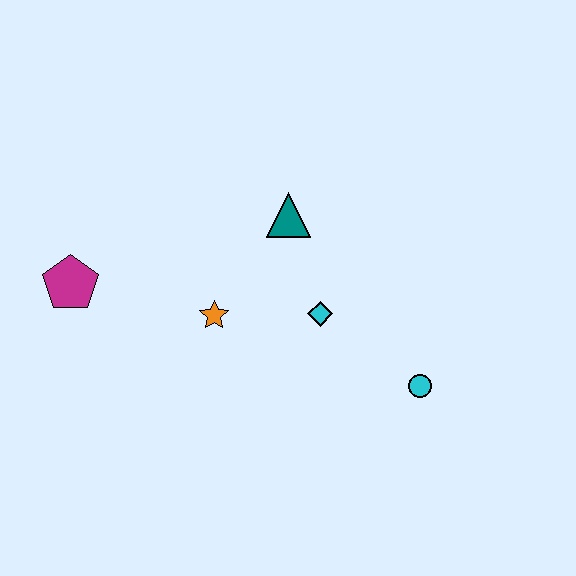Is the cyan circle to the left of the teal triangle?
No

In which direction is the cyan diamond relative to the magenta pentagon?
The cyan diamond is to the right of the magenta pentagon.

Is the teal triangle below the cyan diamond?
No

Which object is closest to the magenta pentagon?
The orange star is closest to the magenta pentagon.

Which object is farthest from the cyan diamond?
The magenta pentagon is farthest from the cyan diamond.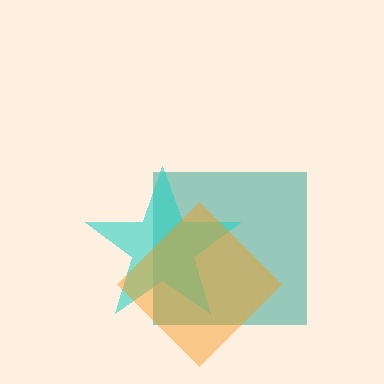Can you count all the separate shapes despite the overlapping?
Yes, there are 3 separate shapes.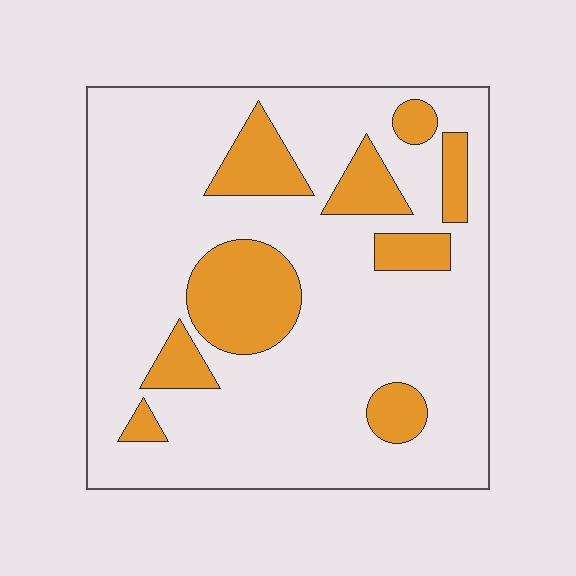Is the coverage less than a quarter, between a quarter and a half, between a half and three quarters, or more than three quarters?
Less than a quarter.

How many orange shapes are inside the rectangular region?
9.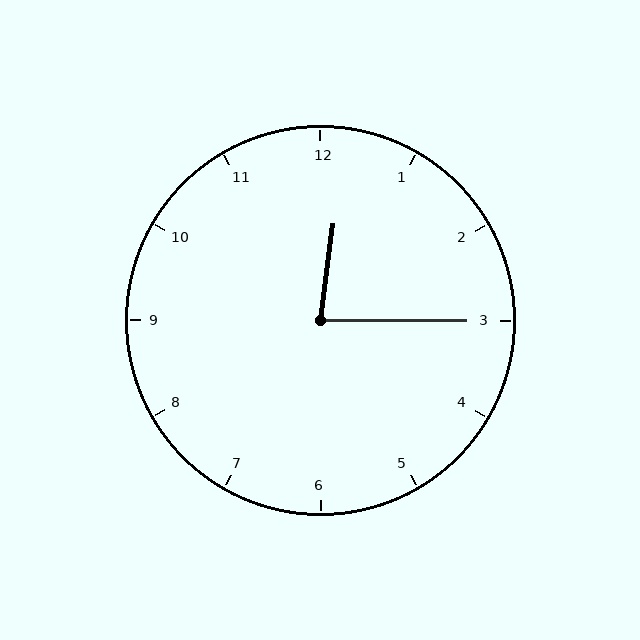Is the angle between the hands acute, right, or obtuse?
It is acute.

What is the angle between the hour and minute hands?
Approximately 82 degrees.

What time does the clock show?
12:15.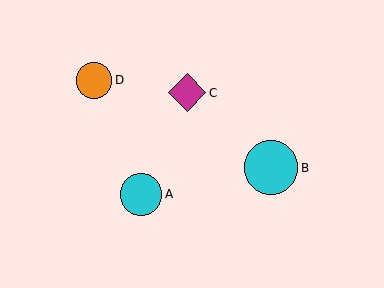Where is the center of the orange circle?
The center of the orange circle is at (94, 80).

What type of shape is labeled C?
Shape C is a magenta diamond.